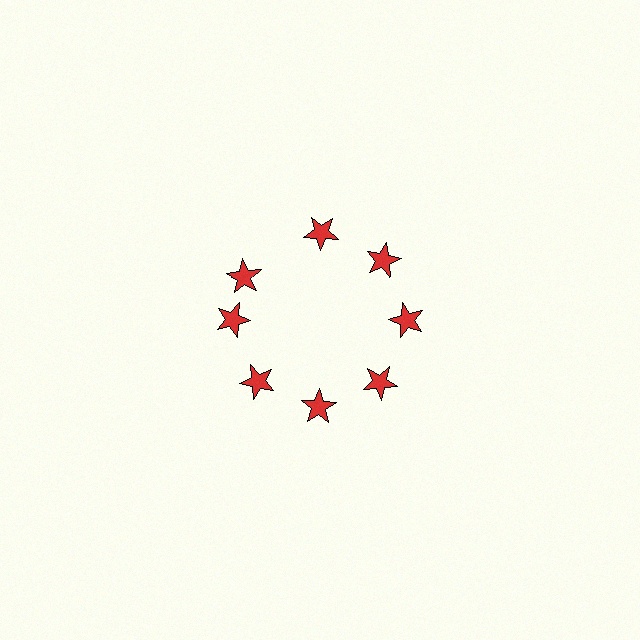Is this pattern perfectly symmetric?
No. The 8 red stars are arranged in a ring, but one element near the 10 o'clock position is rotated out of alignment along the ring, breaking the 8-fold rotational symmetry.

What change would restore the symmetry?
The symmetry would be restored by rotating it back into even spacing with its neighbors so that all 8 stars sit at equal angles and equal distance from the center.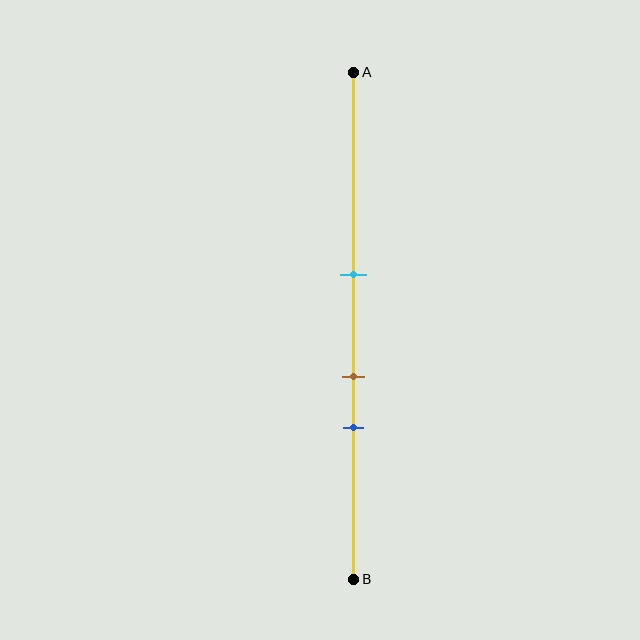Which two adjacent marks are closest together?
The brown and blue marks are the closest adjacent pair.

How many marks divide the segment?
There are 3 marks dividing the segment.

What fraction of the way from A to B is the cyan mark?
The cyan mark is approximately 40% (0.4) of the way from A to B.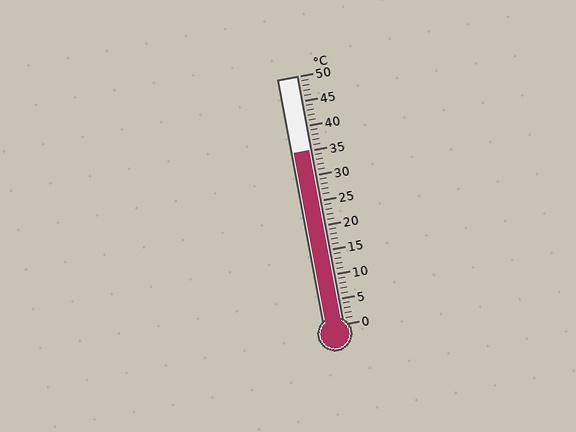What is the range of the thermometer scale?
The thermometer scale ranges from 0°C to 50°C.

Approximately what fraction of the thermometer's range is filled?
The thermometer is filled to approximately 70% of its range.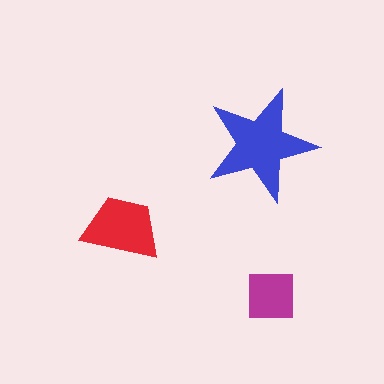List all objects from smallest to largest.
The magenta square, the red trapezoid, the blue star.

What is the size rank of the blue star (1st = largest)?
1st.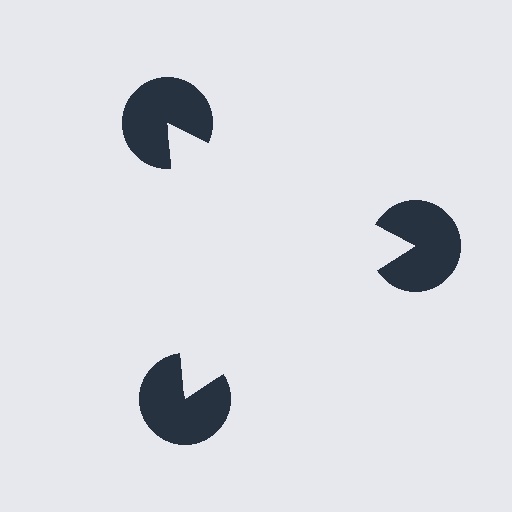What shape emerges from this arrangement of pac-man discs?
An illusory triangle — its edges are inferred from the aligned wedge cuts in the pac-man discs, not physically drawn.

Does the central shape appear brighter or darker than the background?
It typically appears slightly brighter than the background, even though no actual brightness change is drawn.